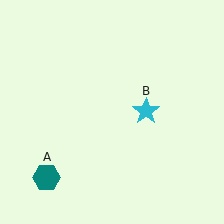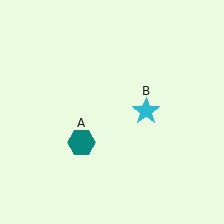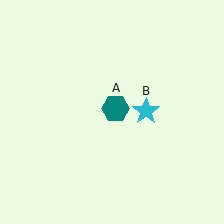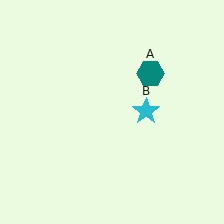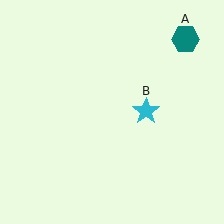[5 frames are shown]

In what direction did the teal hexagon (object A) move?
The teal hexagon (object A) moved up and to the right.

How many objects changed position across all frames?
1 object changed position: teal hexagon (object A).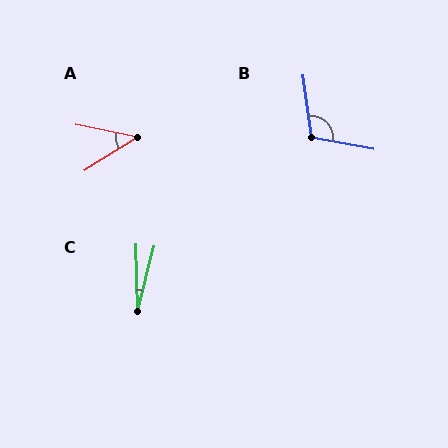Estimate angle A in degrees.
Approximately 44 degrees.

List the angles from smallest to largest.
C (15°), A (44°), B (108°).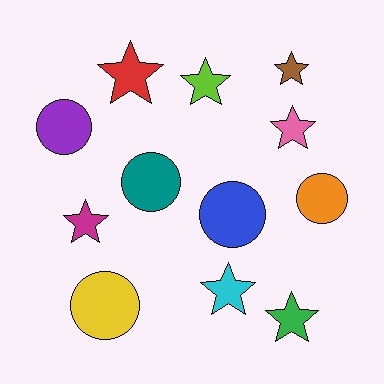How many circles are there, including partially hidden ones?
There are 5 circles.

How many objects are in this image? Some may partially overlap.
There are 12 objects.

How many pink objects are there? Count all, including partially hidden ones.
There is 1 pink object.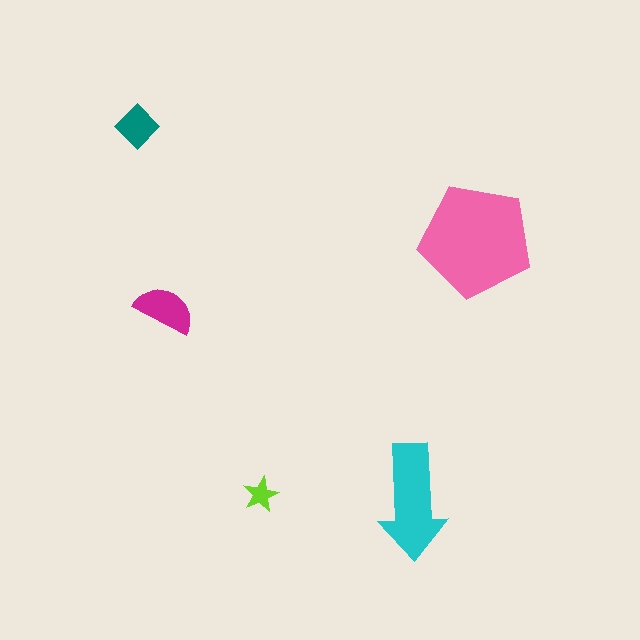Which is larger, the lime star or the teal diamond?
The teal diamond.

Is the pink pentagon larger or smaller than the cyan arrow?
Larger.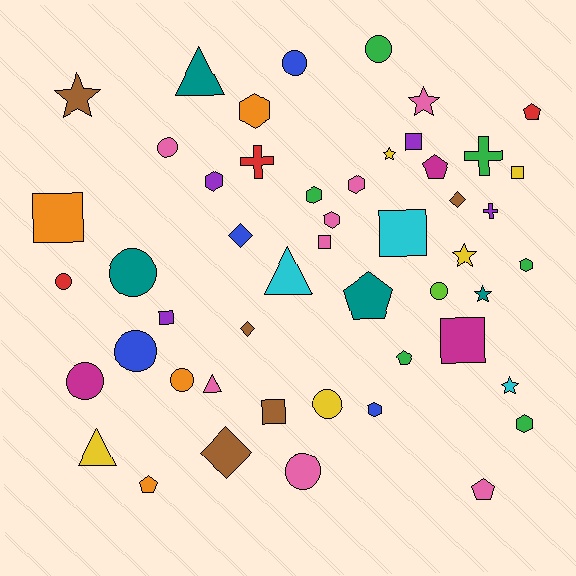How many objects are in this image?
There are 50 objects.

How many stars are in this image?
There are 6 stars.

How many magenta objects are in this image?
There are 3 magenta objects.